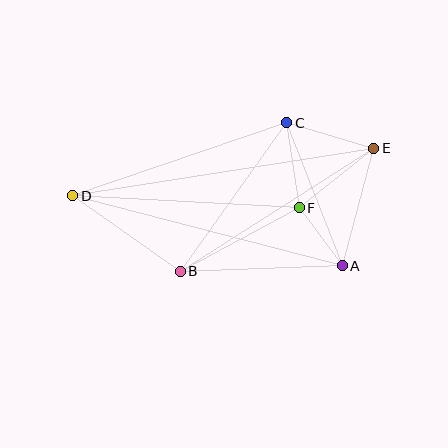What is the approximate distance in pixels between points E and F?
The distance between E and F is approximately 96 pixels.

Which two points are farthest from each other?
Points D and E are farthest from each other.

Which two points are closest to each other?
Points A and F are closest to each other.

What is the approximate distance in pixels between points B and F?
The distance between B and F is approximately 135 pixels.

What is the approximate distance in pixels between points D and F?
The distance between D and F is approximately 227 pixels.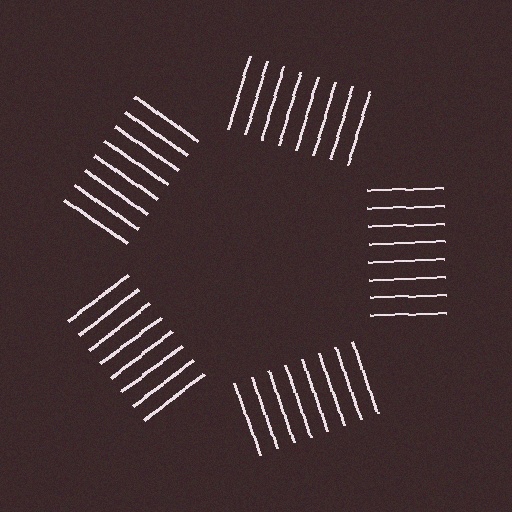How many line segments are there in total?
40 — 8 along each of the 5 edges.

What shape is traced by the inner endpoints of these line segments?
An illusory pentagon — the line segments terminate on its edges but no continuous stroke is drawn.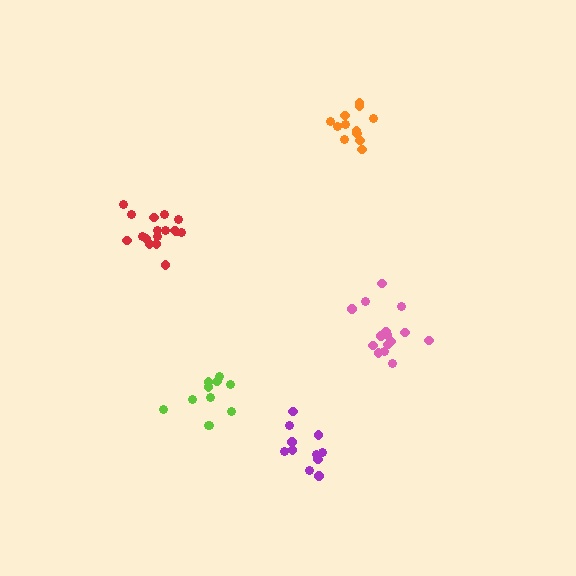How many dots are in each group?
Group 1: 11 dots, Group 2: 15 dots, Group 3: 17 dots, Group 4: 12 dots, Group 5: 11 dots (66 total).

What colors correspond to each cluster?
The clusters are colored: lime, pink, red, orange, purple.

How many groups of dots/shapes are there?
There are 5 groups.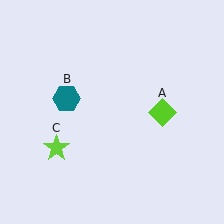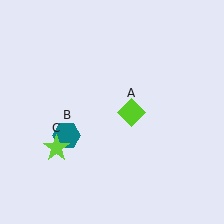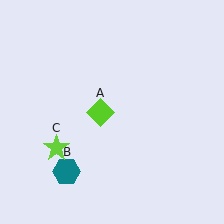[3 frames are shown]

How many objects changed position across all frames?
2 objects changed position: lime diamond (object A), teal hexagon (object B).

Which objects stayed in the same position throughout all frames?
Lime star (object C) remained stationary.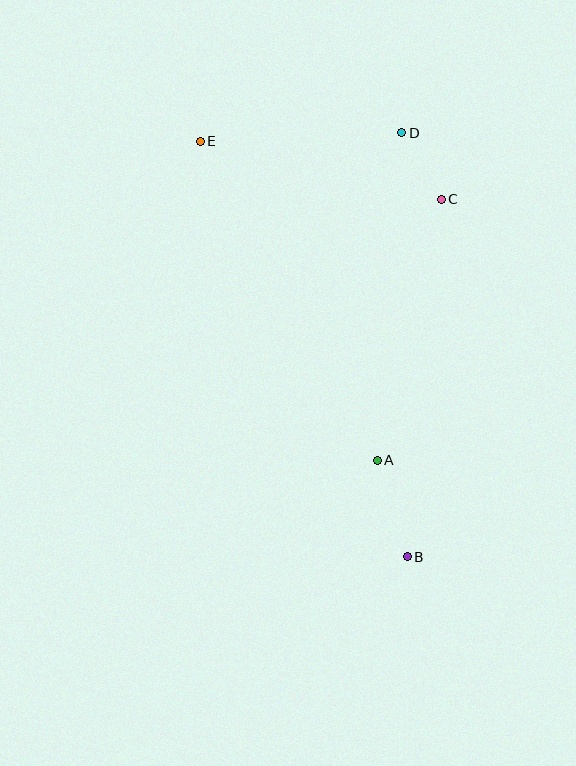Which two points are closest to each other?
Points C and D are closest to each other.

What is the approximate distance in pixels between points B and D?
The distance between B and D is approximately 424 pixels.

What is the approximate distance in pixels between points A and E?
The distance between A and E is approximately 365 pixels.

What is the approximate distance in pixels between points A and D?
The distance between A and D is approximately 329 pixels.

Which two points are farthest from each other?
Points B and E are farthest from each other.